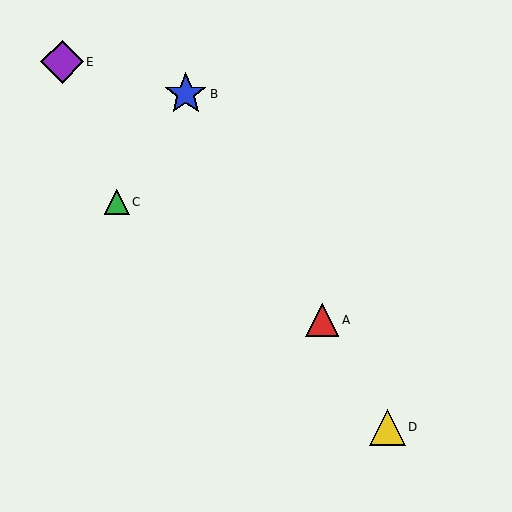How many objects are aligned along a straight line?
3 objects (A, B, D) are aligned along a straight line.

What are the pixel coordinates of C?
Object C is at (117, 202).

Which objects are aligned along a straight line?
Objects A, B, D are aligned along a straight line.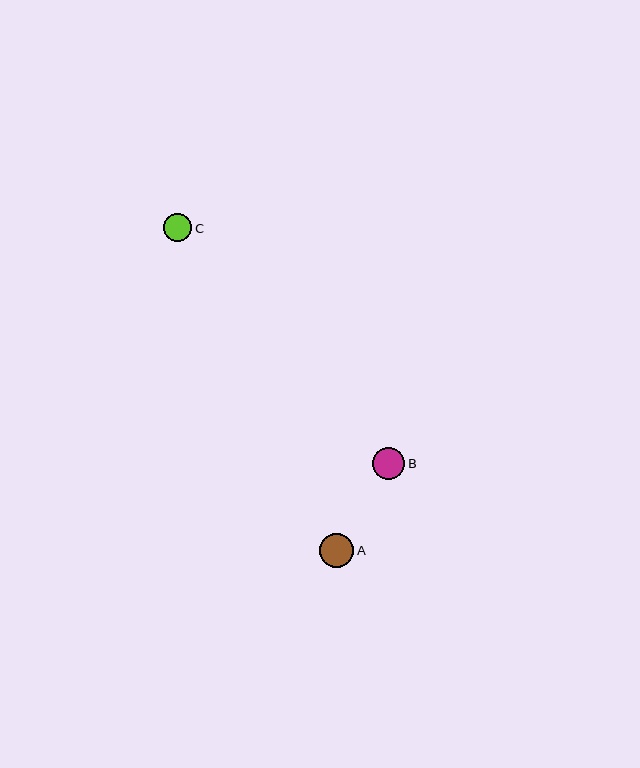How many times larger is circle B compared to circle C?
Circle B is approximately 1.1 times the size of circle C.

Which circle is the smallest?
Circle C is the smallest with a size of approximately 28 pixels.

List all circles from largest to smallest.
From largest to smallest: A, B, C.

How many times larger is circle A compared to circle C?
Circle A is approximately 1.2 times the size of circle C.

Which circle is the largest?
Circle A is the largest with a size of approximately 34 pixels.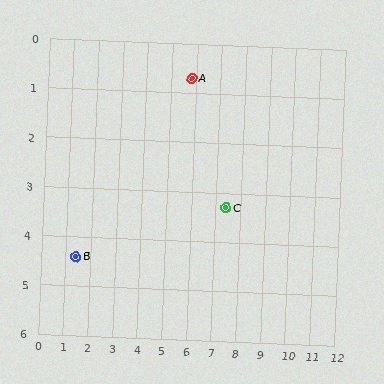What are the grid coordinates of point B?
Point B is at approximately (1.4, 4.4).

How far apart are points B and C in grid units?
Points B and C are about 6.1 grid units apart.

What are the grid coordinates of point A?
Point A is at approximately (5.8, 0.7).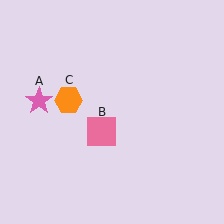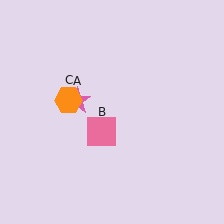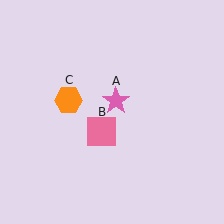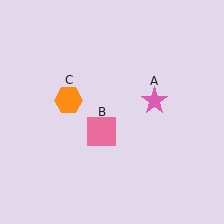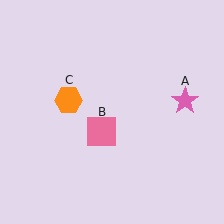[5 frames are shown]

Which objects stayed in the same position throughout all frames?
Pink square (object B) and orange hexagon (object C) remained stationary.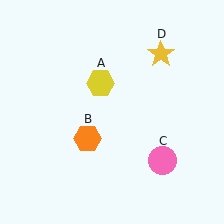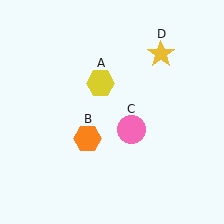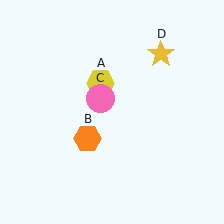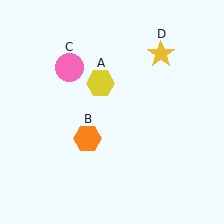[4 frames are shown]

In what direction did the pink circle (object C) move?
The pink circle (object C) moved up and to the left.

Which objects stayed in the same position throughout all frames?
Yellow hexagon (object A) and orange hexagon (object B) and yellow star (object D) remained stationary.